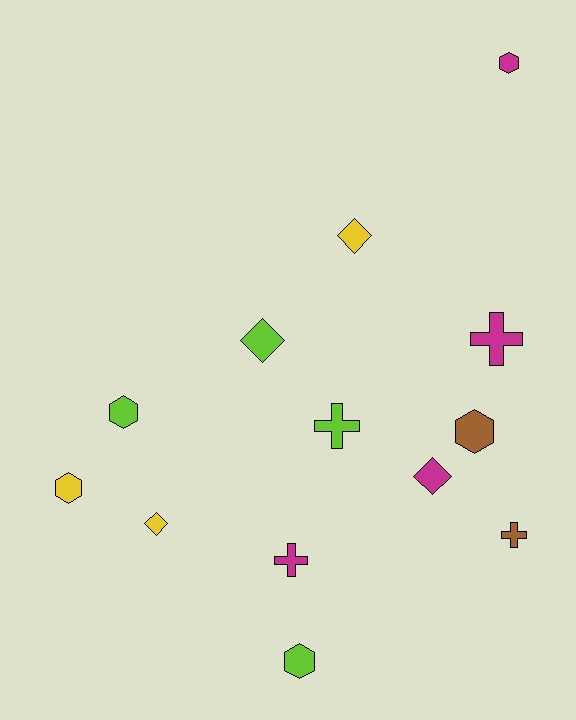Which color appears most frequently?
Lime, with 4 objects.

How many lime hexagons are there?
There are 2 lime hexagons.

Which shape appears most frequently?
Hexagon, with 5 objects.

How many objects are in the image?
There are 13 objects.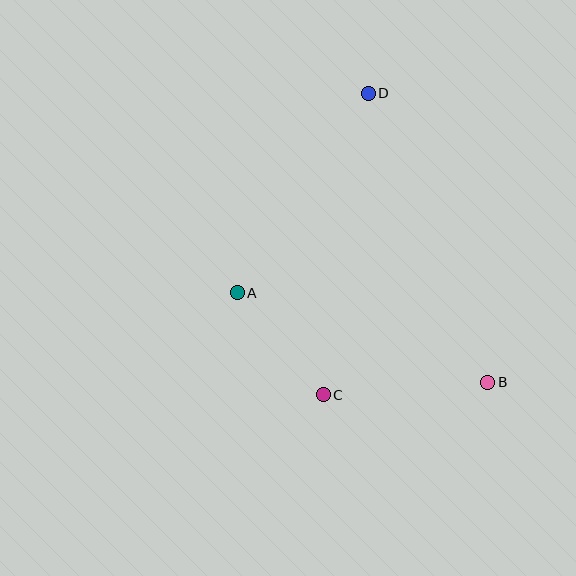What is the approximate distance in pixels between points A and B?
The distance between A and B is approximately 266 pixels.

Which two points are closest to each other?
Points A and C are closest to each other.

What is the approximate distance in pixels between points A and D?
The distance between A and D is approximately 239 pixels.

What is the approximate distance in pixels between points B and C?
The distance between B and C is approximately 165 pixels.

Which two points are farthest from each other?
Points B and D are farthest from each other.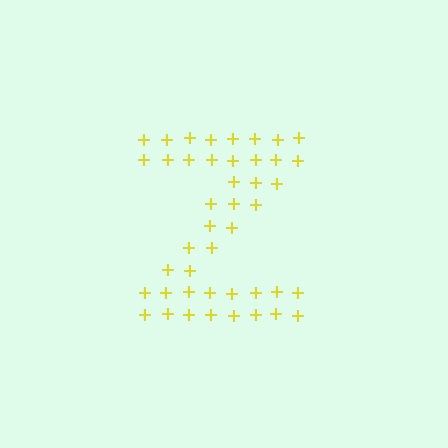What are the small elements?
The small elements are plus signs.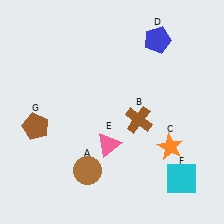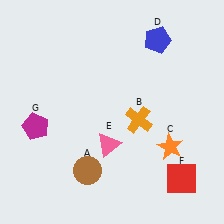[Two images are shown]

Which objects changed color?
B changed from brown to orange. F changed from cyan to red. G changed from brown to magenta.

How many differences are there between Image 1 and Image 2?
There are 3 differences between the two images.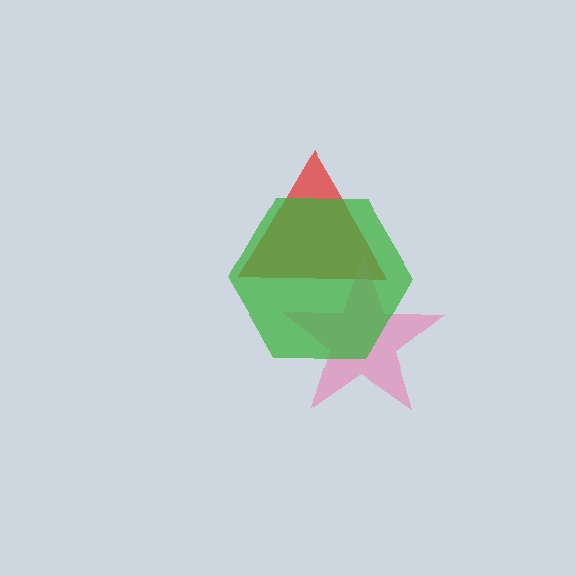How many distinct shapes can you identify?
There are 3 distinct shapes: a red triangle, a pink star, a green hexagon.